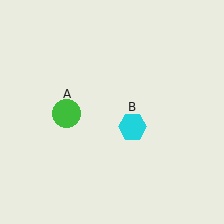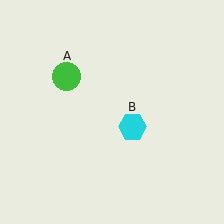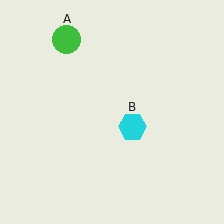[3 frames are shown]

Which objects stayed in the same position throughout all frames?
Cyan hexagon (object B) remained stationary.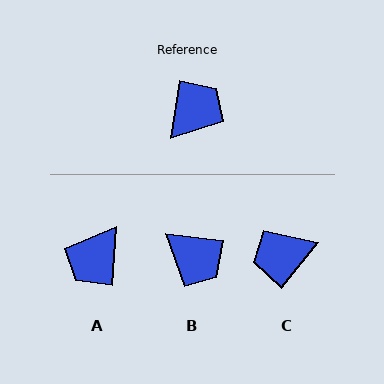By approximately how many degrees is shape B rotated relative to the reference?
Approximately 88 degrees clockwise.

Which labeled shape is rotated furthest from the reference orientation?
A, about 175 degrees away.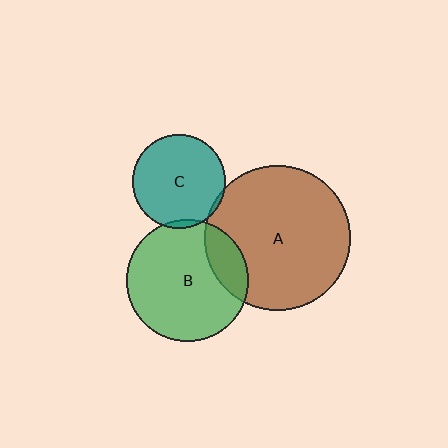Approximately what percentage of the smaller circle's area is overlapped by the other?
Approximately 20%.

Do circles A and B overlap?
Yes.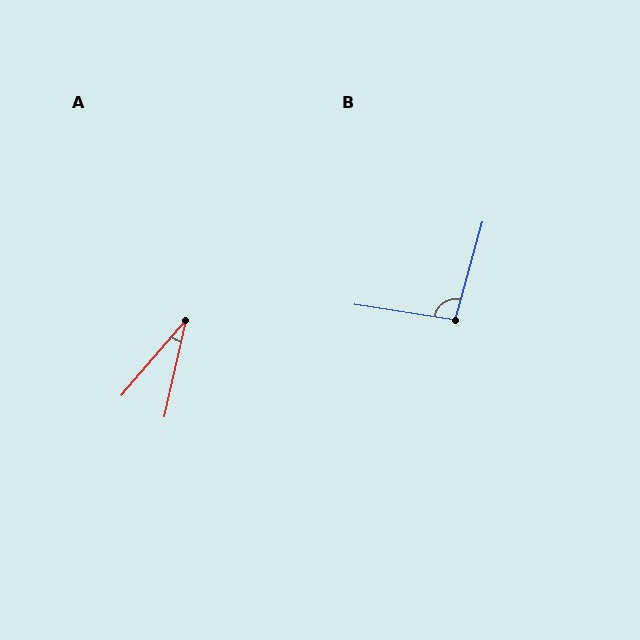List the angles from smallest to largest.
A (28°), B (97°).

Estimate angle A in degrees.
Approximately 28 degrees.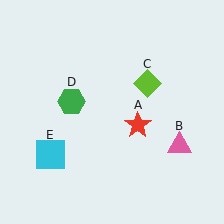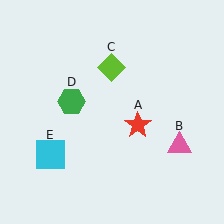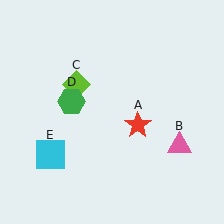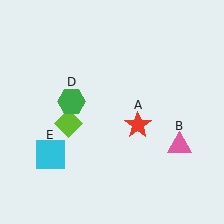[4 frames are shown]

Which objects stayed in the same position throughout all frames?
Red star (object A) and pink triangle (object B) and green hexagon (object D) and cyan square (object E) remained stationary.